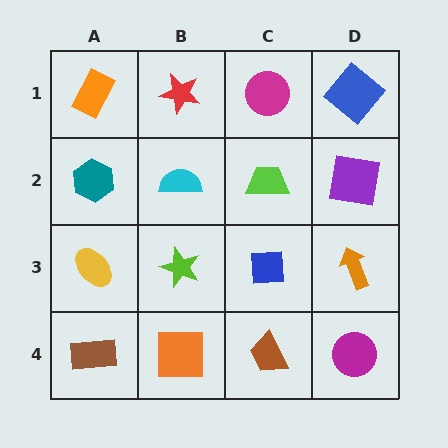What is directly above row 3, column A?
A teal hexagon.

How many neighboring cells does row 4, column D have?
2.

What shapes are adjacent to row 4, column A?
A yellow ellipse (row 3, column A), an orange square (row 4, column B).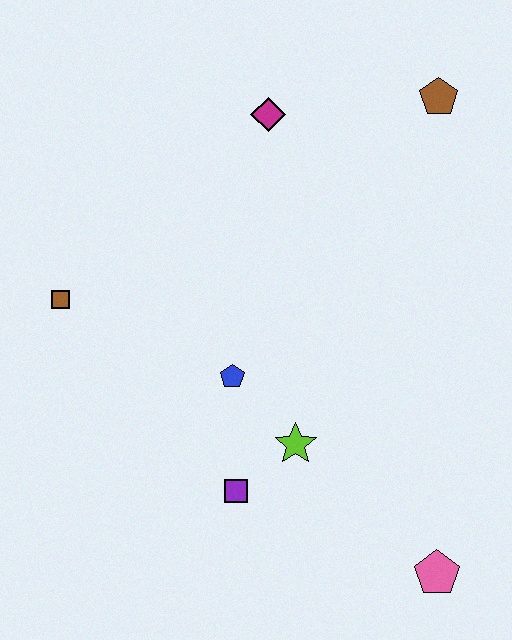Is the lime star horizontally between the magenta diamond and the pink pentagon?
Yes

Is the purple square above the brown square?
No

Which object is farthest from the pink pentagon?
The magenta diamond is farthest from the pink pentagon.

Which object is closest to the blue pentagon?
The lime star is closest to the blue pentagon.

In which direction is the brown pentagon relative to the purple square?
The brown pentagon is above the purple square.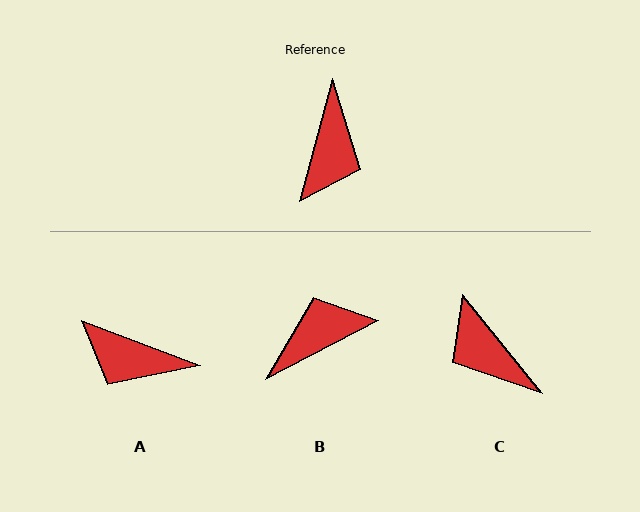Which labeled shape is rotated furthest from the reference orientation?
B, about 132 degrees away.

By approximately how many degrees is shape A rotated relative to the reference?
Approximately 95 degrees clockwise.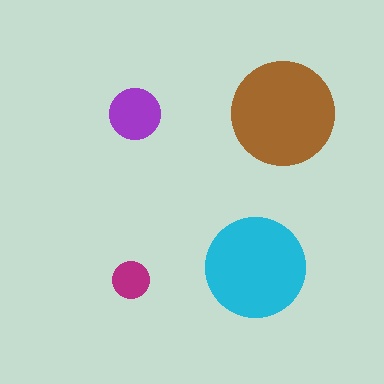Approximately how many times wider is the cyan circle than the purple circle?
About 2 times wider.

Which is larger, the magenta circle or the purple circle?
The purple one.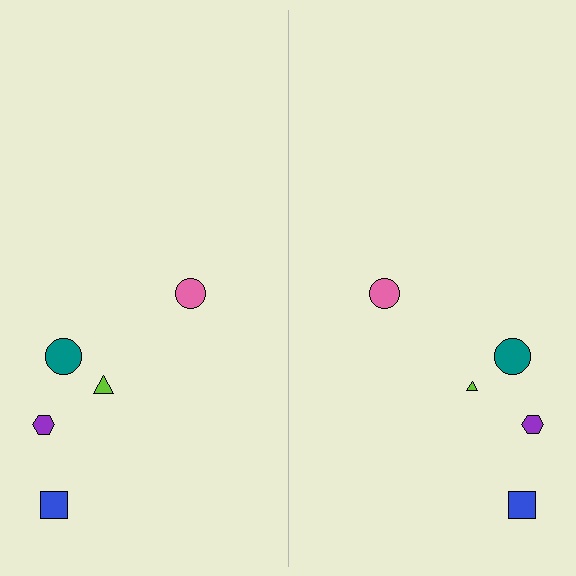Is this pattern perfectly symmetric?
No, the pattern is not perfectly symmetric. The lime triangle on the right side has a different size than its mirror counterpart.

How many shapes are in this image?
There are 10 shapes in this image.